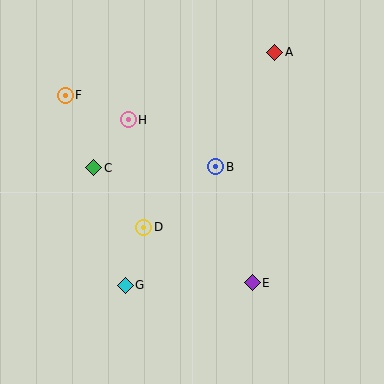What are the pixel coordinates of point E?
Point E is at (252, 283).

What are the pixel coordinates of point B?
Point B is at (216, 167).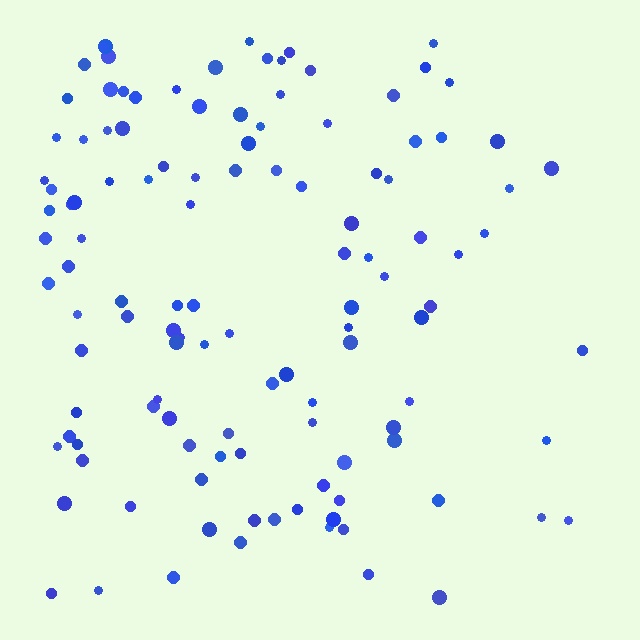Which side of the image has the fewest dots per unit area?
The right.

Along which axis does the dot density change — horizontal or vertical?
Horizontal.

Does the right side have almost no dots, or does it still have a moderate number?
Still a moderate number, just noticeably fewer than the left.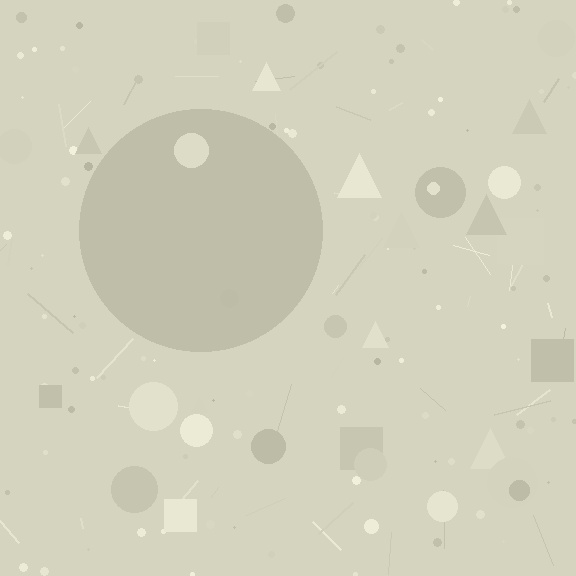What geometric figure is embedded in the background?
A circle is embedded in the background.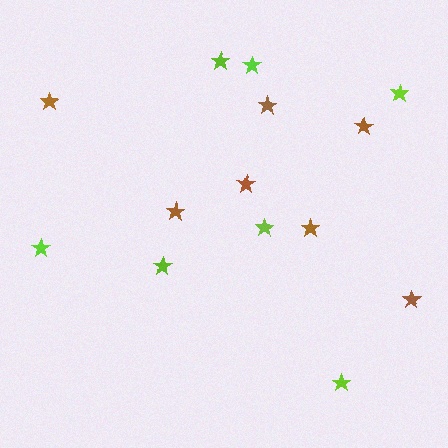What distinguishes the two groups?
There are 2 groups: one group of brown stars (7) and one group of lime stars (7).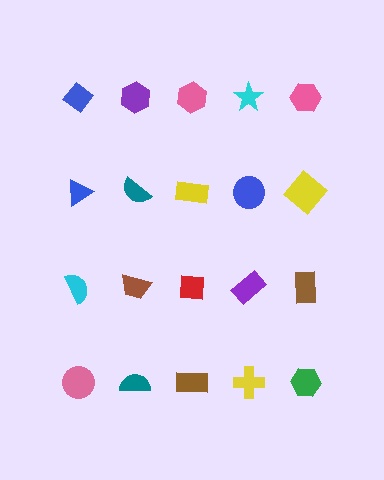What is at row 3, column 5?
A brown rectangle.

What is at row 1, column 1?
A blue diamond.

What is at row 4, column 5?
A green hexagon.